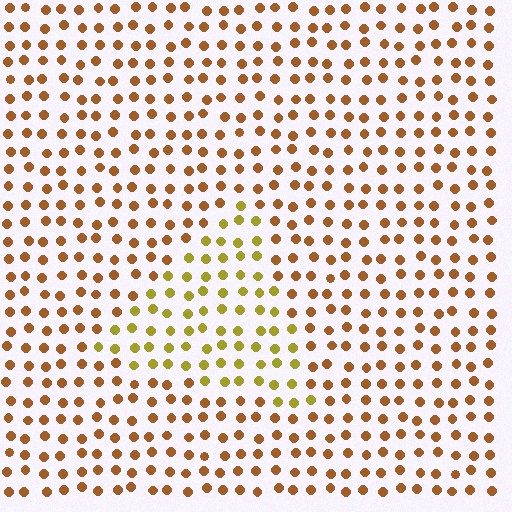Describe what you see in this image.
The image is filled with small brown elements in a uniform arrangement. A triangle-shaped region is visible where the elements are tinted to a slightly different hue, forming a subtle color boundary.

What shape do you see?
I see a triangle.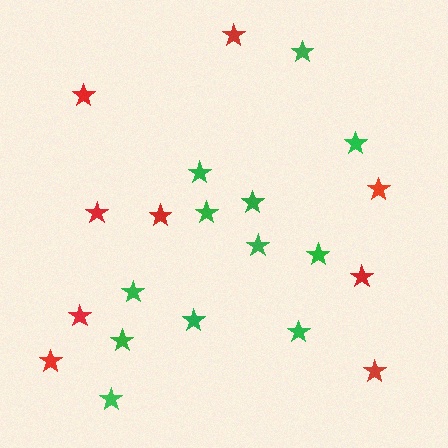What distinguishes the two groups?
There are 2 groups: one group of green stars (12) and one group of red stars (9).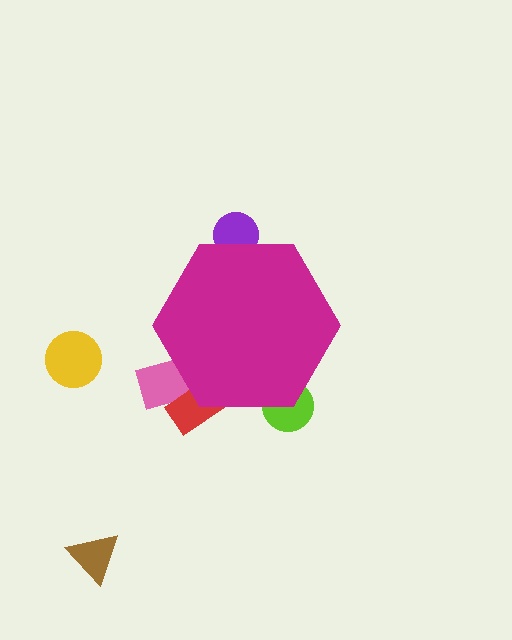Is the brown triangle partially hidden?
No, the brown triangle is fully visible.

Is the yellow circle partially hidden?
No, the yellow circle is fully visible.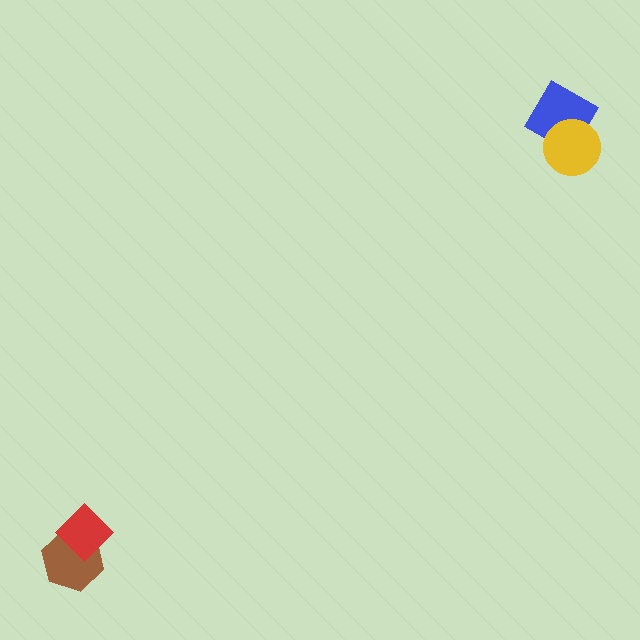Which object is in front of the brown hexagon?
The red diamond is in front of the brown hexagon.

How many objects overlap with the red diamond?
1 object overlaps with the red diamond.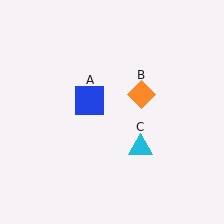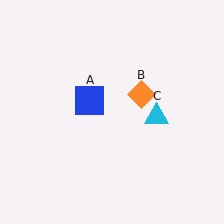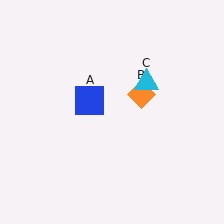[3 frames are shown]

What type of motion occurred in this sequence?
The cyan triangle (object C) rotated counterclockwise around the center of the scene.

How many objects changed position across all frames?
1 object changed position: cyan triangle (object C).